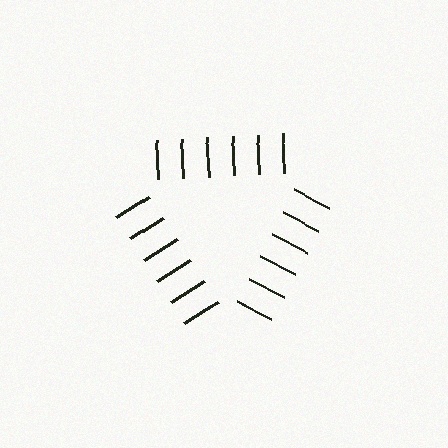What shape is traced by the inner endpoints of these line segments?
An illusory triangle — the line segments terminate on its edges but no continuous stroke is drawn.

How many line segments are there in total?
18 — 6 along each of the 3 edges.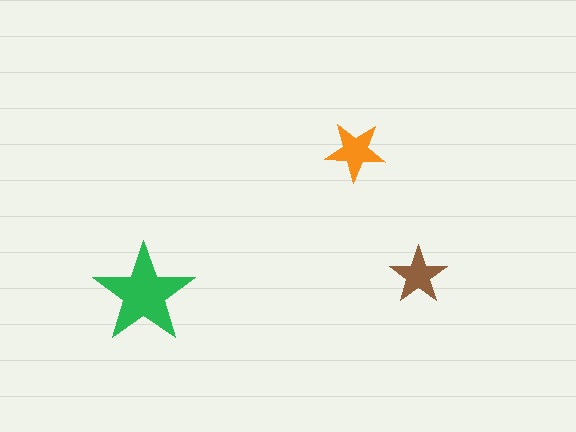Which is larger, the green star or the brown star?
The green one.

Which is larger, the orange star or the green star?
The green one.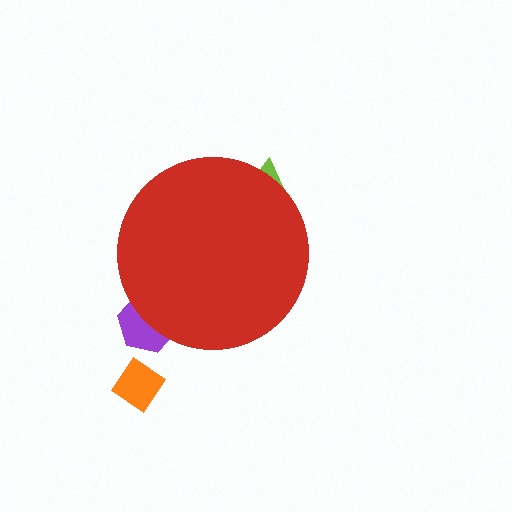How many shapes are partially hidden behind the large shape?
2 shapes are partially hidden.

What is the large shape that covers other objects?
A red circle.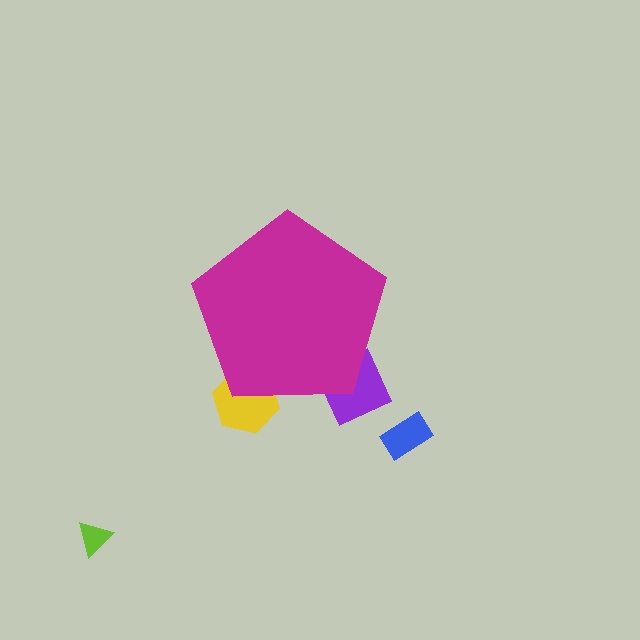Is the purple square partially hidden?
Yes, the purple square is partially hidden behind the magenta pentagon.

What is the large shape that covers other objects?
A magenta pentagon.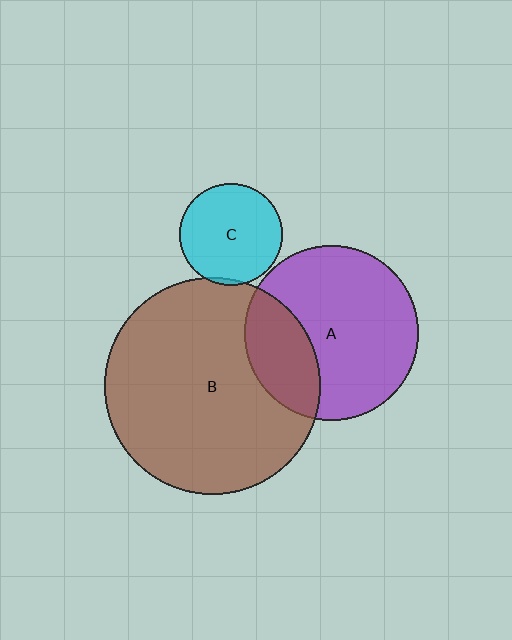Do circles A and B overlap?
Yes.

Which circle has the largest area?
Circle B (brown).